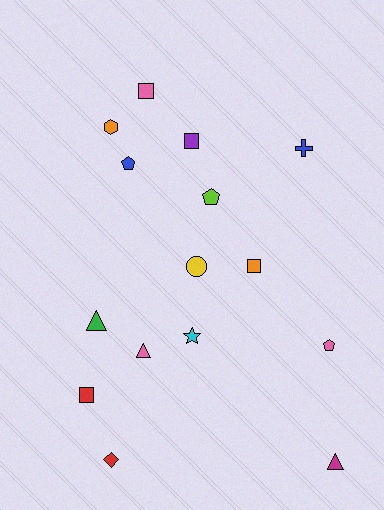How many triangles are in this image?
There are 3 triangles.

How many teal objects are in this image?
There are no teal objects.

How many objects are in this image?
There are 15 objects.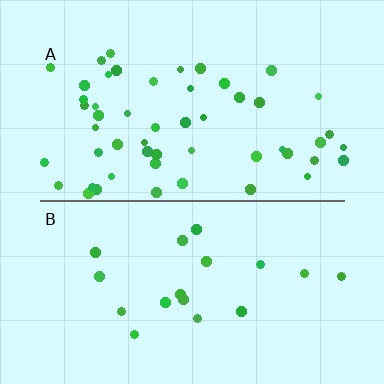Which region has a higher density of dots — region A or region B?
A (the top).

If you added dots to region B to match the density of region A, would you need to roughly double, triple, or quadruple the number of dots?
Approximately triple.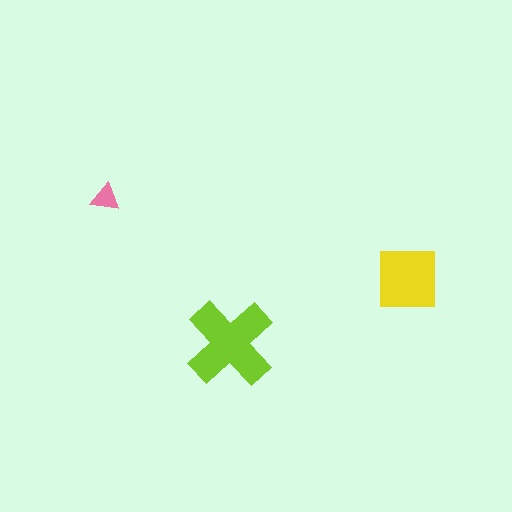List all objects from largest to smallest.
The lime cross, the yellow square, the pink triangle.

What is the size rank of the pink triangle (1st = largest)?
3rd.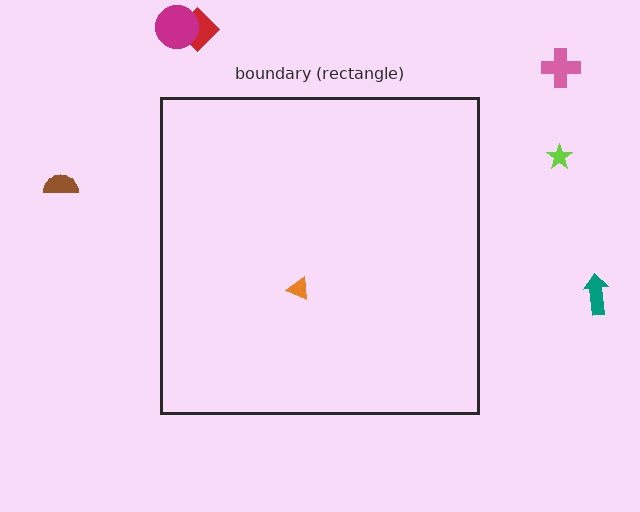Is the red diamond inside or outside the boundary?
Outside.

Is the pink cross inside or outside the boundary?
Outside.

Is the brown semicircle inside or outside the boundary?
Outside.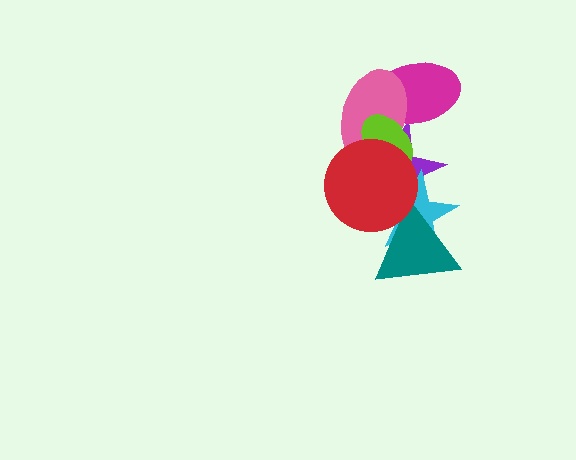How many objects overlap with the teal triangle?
3 objects overlap with the teal triangle.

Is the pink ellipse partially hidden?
Yes, it is partially covered by another shape.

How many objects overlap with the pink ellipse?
4 objects overlap with the pink ellipse.